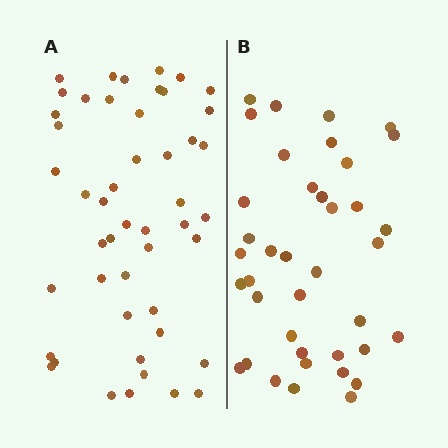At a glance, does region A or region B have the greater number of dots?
Region A (the left region) has more dots.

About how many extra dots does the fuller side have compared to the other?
Region A has roughly 8 or so more dots than region B.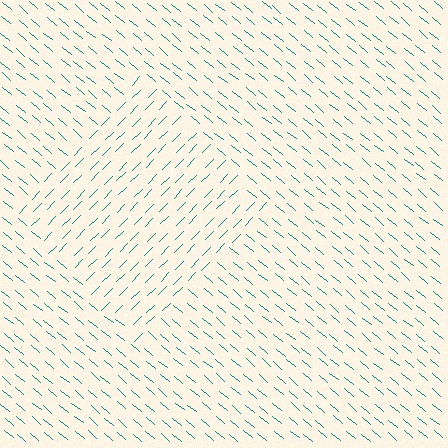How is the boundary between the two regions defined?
The boundary is defined purely by a change in line orientation (approximately 85 degrees difference). All lines are the same color and thickness.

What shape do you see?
I see a diamond.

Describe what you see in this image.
The image is filled with small teal line segments. A diamond region in the image has lines oriented differently from the surrounding lines, creating a visible texture boundary.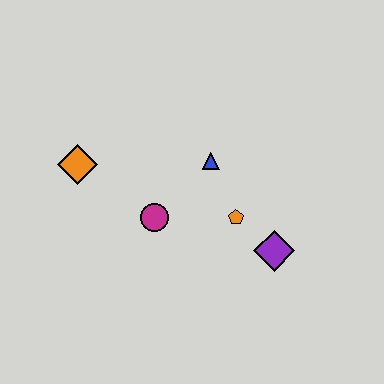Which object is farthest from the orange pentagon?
The orange diamond is farthest from the orange pentagon.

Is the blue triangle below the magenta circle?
No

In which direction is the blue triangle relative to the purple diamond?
The blue triangle is above the purple diamond.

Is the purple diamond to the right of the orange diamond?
Yes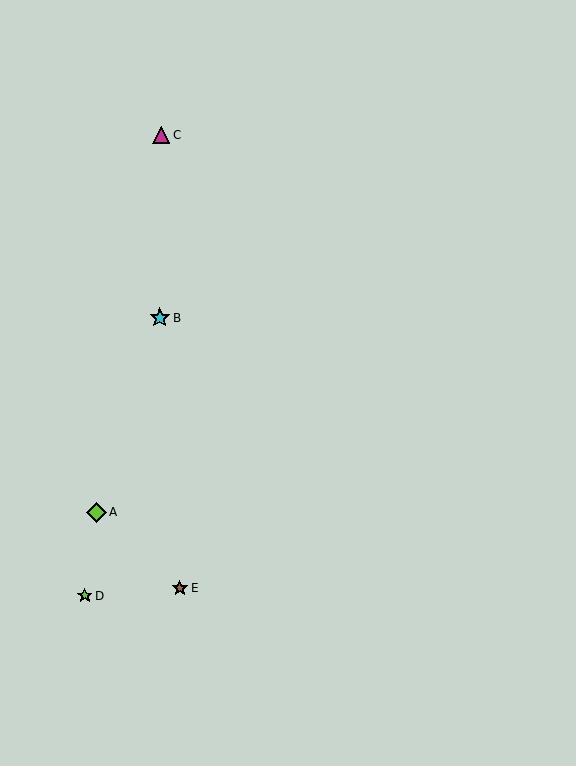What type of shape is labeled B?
Shape B is a cyan star.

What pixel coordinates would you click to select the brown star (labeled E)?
Click at (180, 588) to select the brown star E.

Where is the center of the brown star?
The center of the brown star is at (180, 588).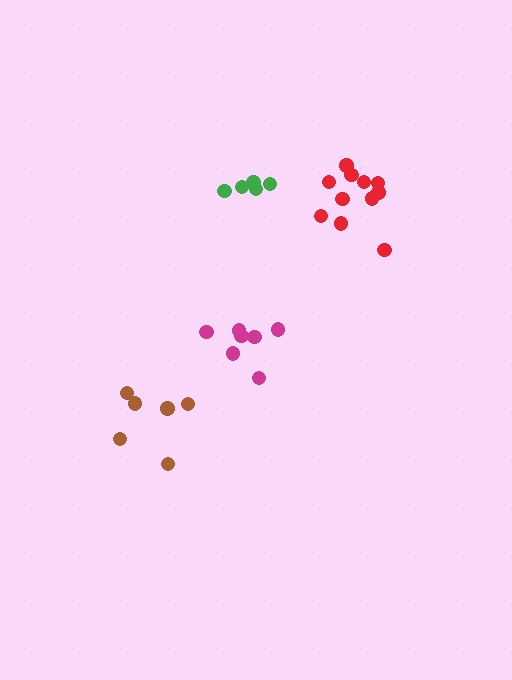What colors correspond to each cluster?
The clusters are colored: red, brown, green, magenta.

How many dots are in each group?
Group 1: 11 dots, Group 2: 6 dots, Group 3: 5 dots, Group 4: 7 dots (29 total).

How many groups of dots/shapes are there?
There are 4 groups.